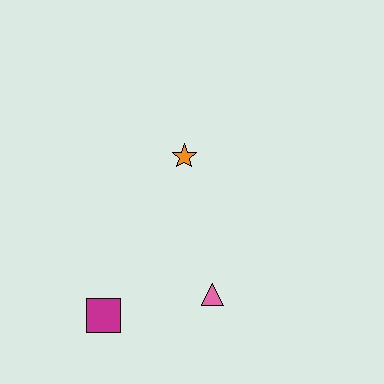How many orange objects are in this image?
There is 1 orange object.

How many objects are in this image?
There are 3 objects.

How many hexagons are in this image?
There are no hexagons.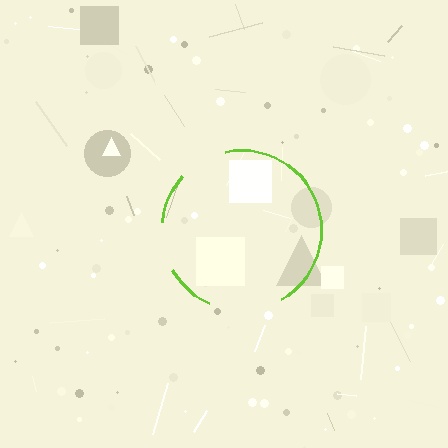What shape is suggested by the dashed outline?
The dashed outline suggests a circle.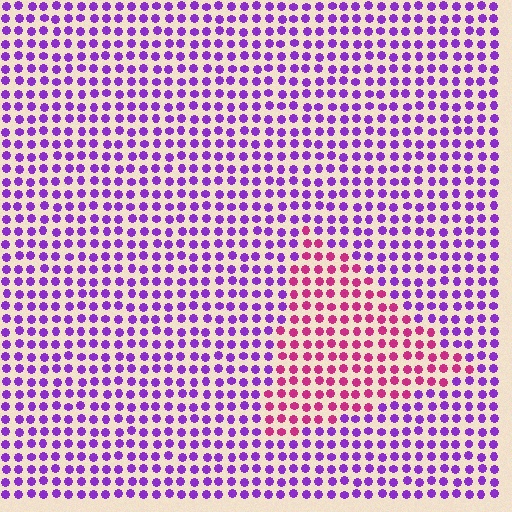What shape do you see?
I see a triangle.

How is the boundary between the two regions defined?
The boundary is defined purely by a slight shift in hue (about 50 degrees). Spacing, size, and orientation are identical on both sides.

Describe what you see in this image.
The image is filled with small purple elements in a uniform arrangement. A triangle-shaped region is visible where the elements are tinted to a slightly different hue, forming a subtle color boundary.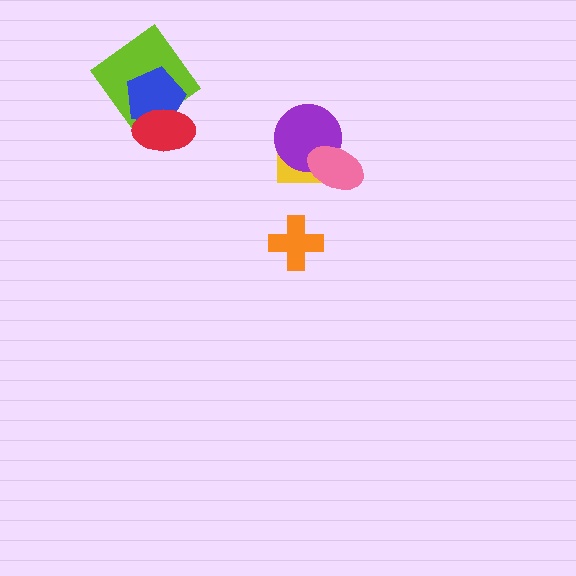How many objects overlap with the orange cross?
0 objects overlap with the orange cross.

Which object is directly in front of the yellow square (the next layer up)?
The purple circle is directly in front of the yellow square.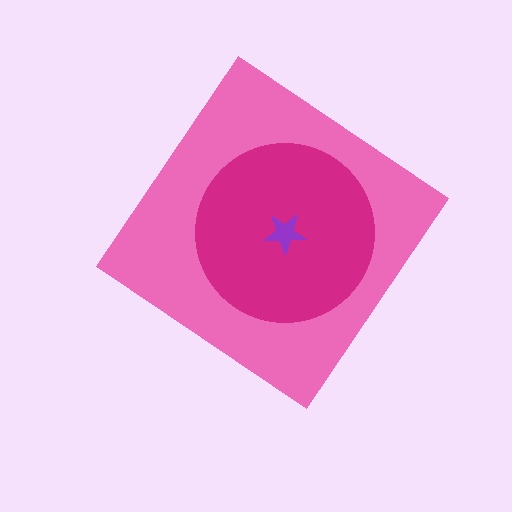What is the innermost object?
The purple star.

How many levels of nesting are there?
3.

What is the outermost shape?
The pink diamond.